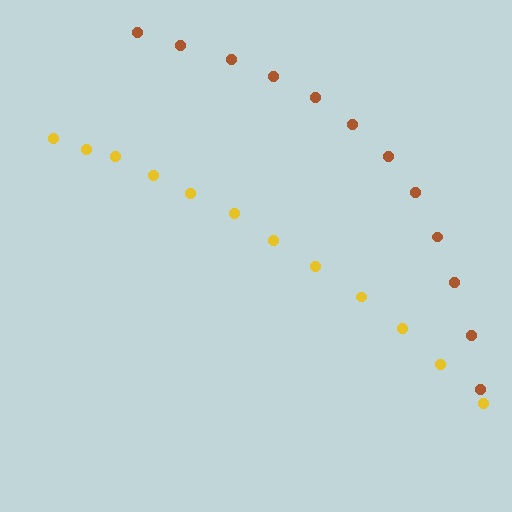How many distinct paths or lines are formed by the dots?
There are 2 distinct paths.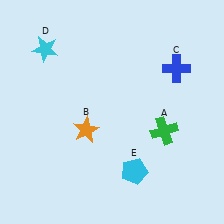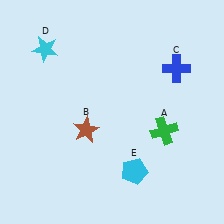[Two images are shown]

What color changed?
The star (B) changed from orange in Image 1 to brown in Image 2.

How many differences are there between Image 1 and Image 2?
There is 1 difference between the two images.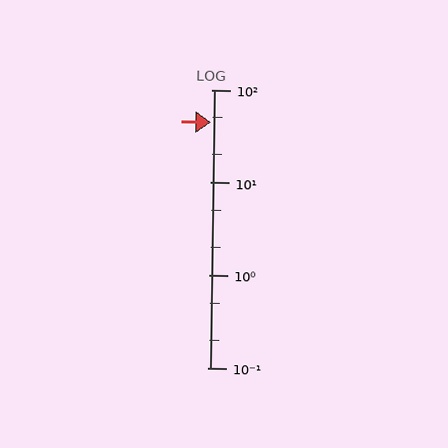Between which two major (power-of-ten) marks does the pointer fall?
The pointer is between 10 and 100.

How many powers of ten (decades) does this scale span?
The scale spans 3 decades, from 0.1 to 100.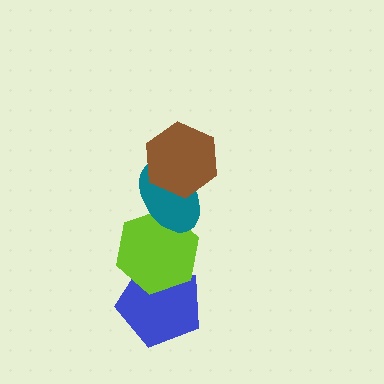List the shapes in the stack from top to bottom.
From top to bottom: the brown hexagon, the teal ellipse, the lime hexagon, the blue pentagon.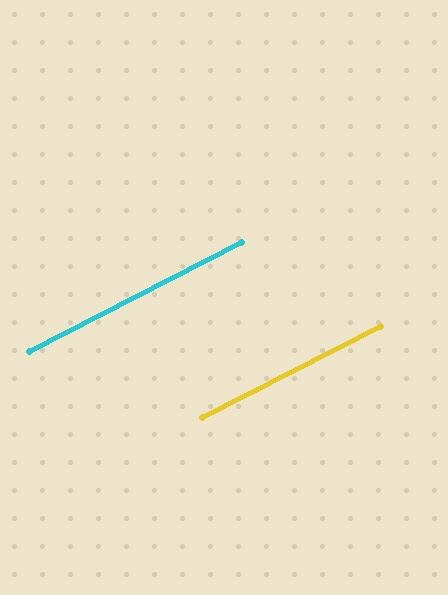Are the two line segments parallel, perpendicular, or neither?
Parallel — their directions differ by only 0.4°.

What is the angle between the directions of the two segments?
Approximately 0 degrees.